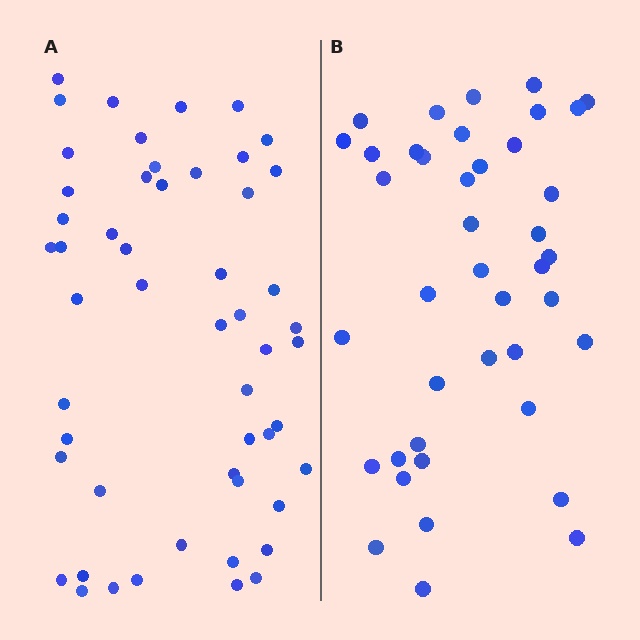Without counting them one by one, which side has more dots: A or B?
Region A (the left region) has more dots.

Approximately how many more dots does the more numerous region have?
Region A has roughly 12 or so more dots than region B.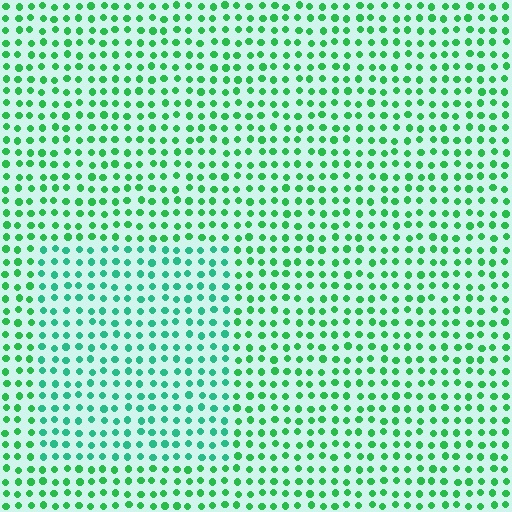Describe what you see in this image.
The image is filled with small green elements in a uniform arrangement. A rectangle-shaped region is visible where the elements are tinted to a slightly different hue, forming a subtle color boundary.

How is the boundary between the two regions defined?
The boundary is defined purely by a slight shift in hue (about 25 degrees). Spacing, size, and orientation are identical on both sides.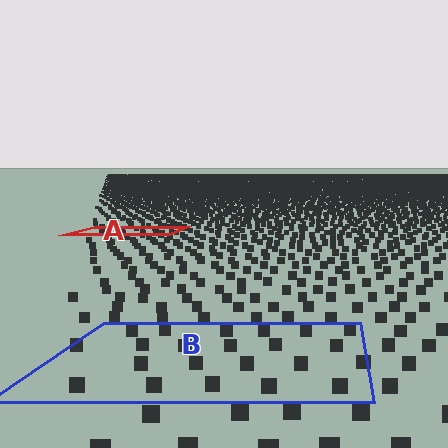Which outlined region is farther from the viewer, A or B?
Region A is farther from the viewer — the texture elements inside it appear smaller and more densely packed.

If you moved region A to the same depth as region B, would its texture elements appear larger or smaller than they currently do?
They would appear larger. At a closer depth, the same texture elements are projected at a bigger on-screen size.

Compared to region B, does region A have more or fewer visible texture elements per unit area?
Region A has more texture elements per unit area — they are packed more densely because it is farther away.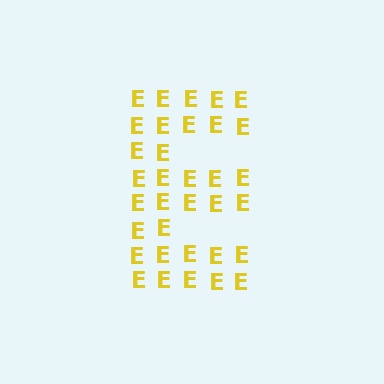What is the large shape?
The large shape is the letter E.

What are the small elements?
The small elements are letter E's.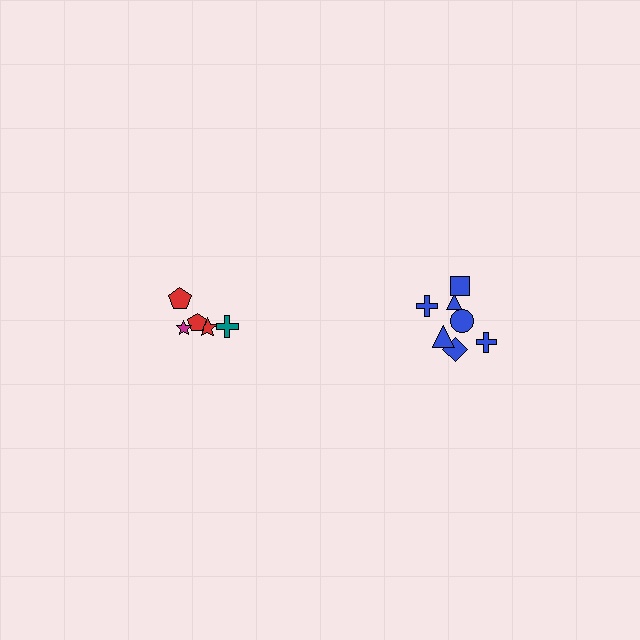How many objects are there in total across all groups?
There are 12 objects.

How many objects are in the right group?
There are 7 objects.